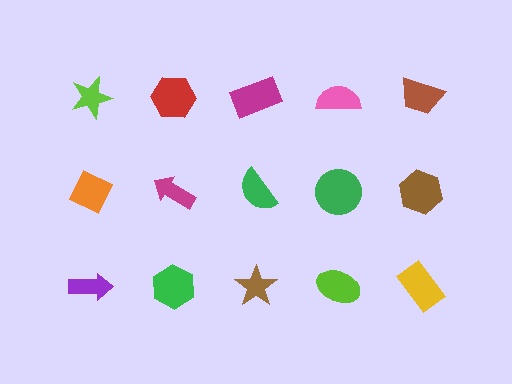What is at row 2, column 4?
A green circle.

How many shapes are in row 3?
5 shapes.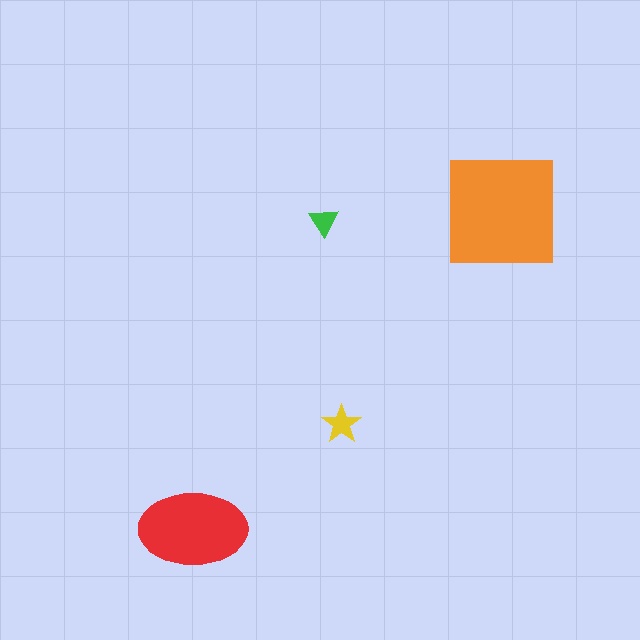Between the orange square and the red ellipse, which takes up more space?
The orange square.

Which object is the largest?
The orange square.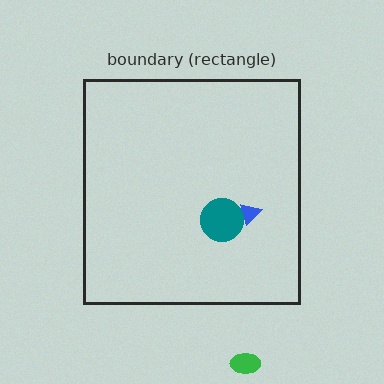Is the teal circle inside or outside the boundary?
Inside.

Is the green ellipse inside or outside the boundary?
Outside.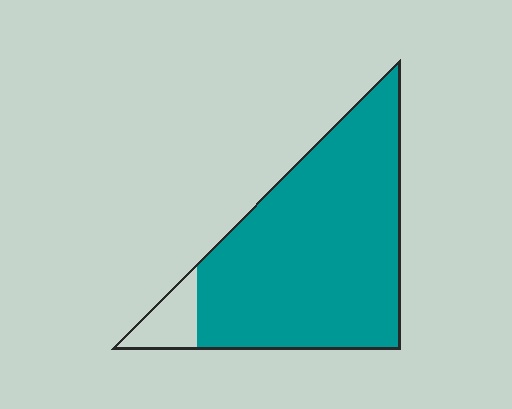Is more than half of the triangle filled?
Yes.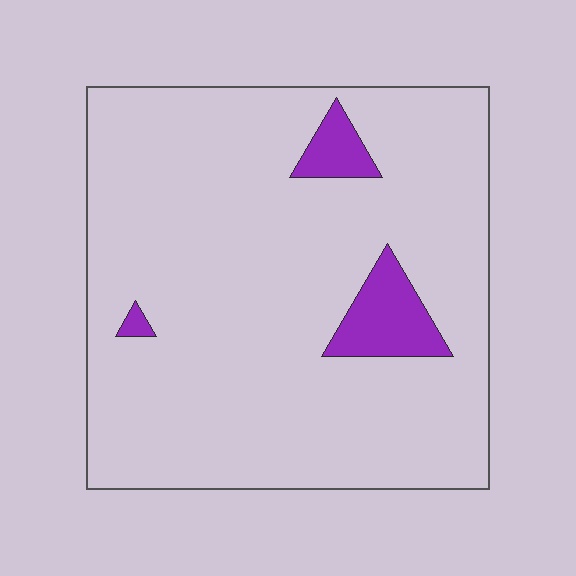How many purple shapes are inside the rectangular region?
3.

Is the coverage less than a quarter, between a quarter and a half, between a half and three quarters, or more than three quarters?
Less than a quarter.